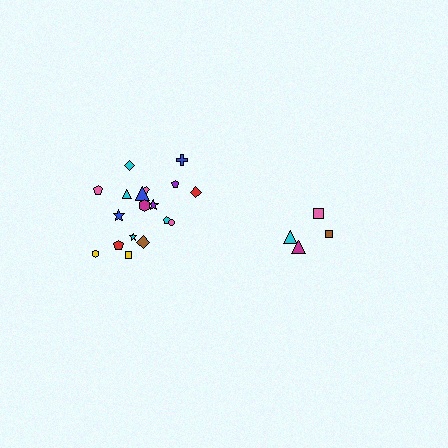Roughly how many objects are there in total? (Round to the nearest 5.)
Roughly 20 objects in total.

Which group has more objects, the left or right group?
The left group.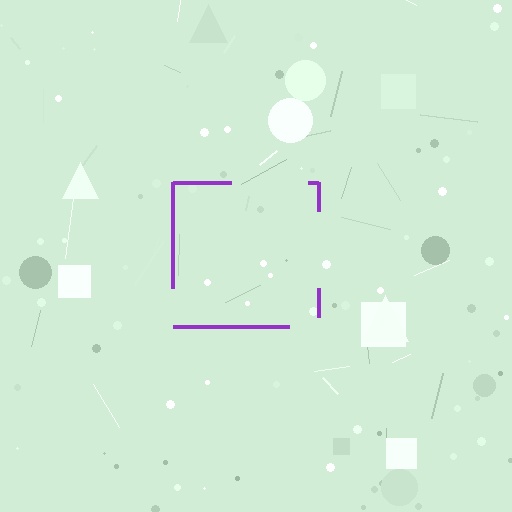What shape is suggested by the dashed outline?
The dashed outline suggests a square.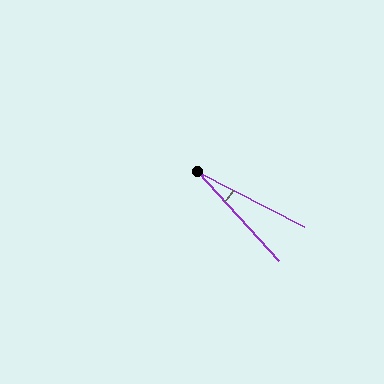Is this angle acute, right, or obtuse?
It is acute.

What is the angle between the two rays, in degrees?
Approximately 21 degrees.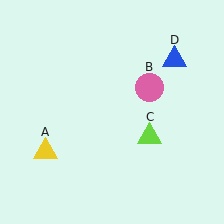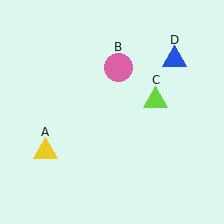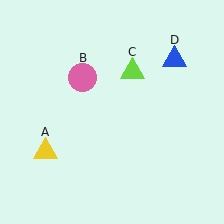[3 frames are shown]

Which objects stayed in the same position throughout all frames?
Yellow triangle (object A) and blue triangle (object D) remained stationary.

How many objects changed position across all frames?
2 objects changed position: pink circle (object B), lime triangle (object C).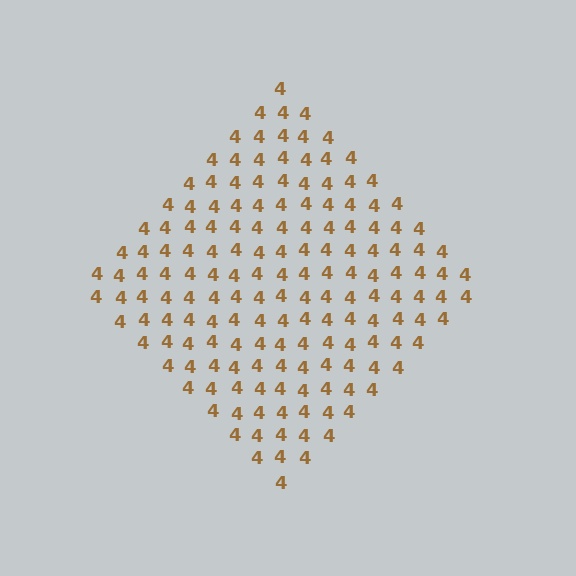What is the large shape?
The large shape is a diamond.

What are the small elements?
The small elements are digit 4's.